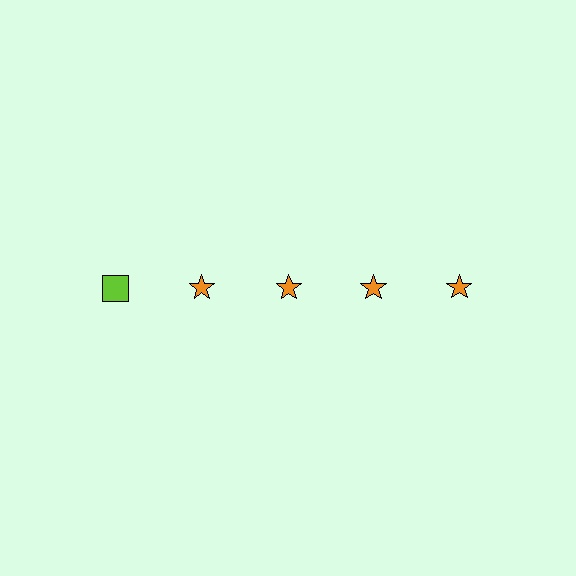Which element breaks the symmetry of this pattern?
The lime square in the top row, leftmost column breaks the symmetry. All other shapes are orange stars.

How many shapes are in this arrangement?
There are 5 shapes arranged in a grid pattern.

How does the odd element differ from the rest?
It differs in both color (lime instead of orange) and shape (square instead of star).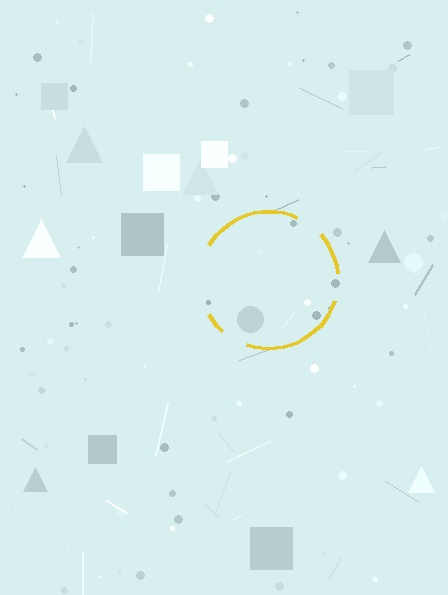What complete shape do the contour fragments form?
The contour fragments form a circle.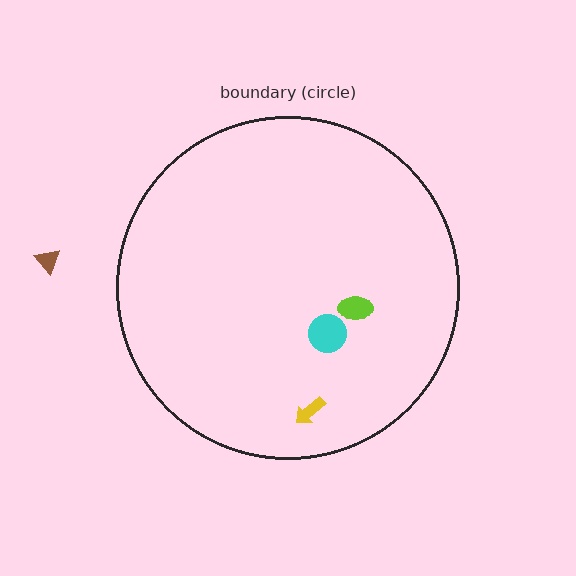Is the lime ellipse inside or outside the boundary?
Inside.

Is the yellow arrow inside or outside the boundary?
Inside.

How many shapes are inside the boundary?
3 inside, 1 outside.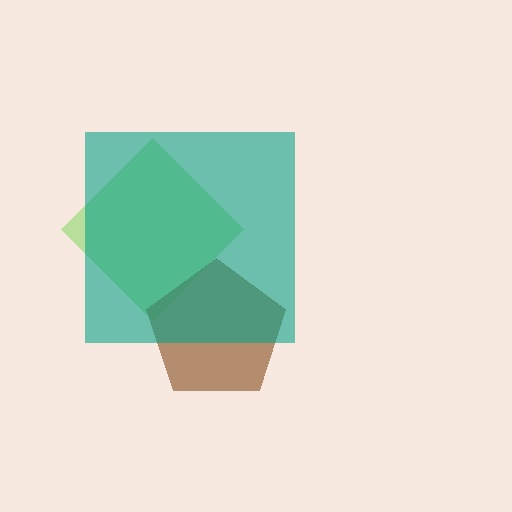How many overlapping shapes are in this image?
There are 3 overlapping shapes in the image.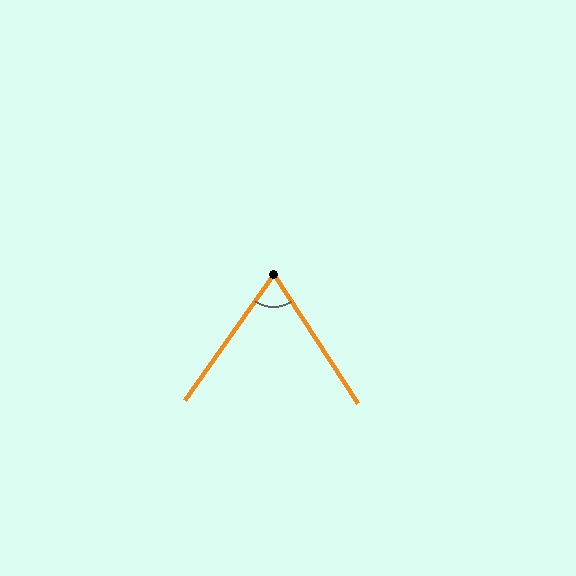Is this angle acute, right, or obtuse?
It is acute.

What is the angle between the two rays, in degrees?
Approximately 68 degrees.